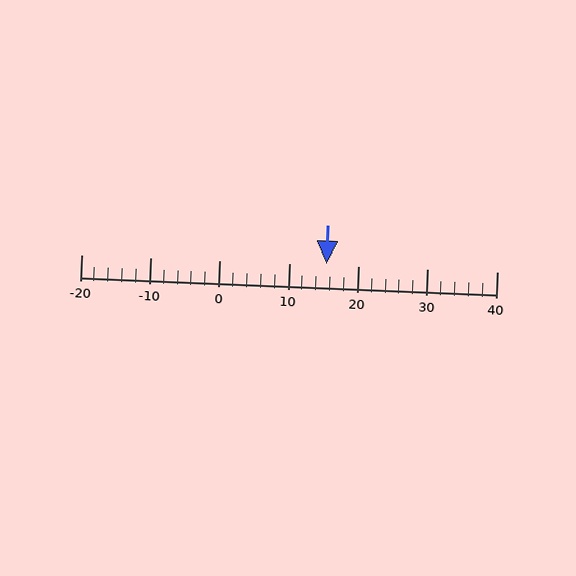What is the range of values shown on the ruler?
The ruler shows values from -20 to 40.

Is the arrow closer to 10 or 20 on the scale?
The arrow is closer to 20.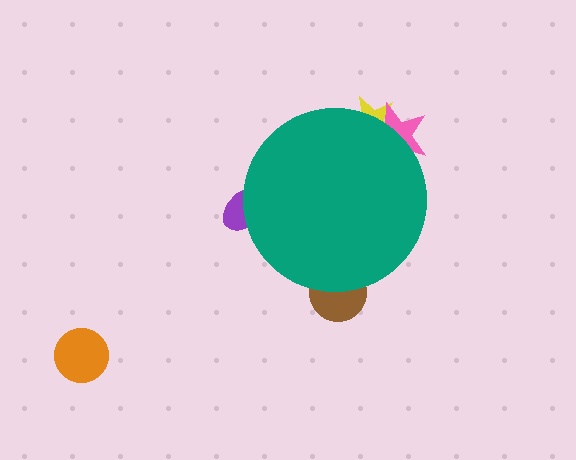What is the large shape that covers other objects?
A teal circle.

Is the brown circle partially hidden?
Yes, the brown circle is partially hidden behind the teal circle.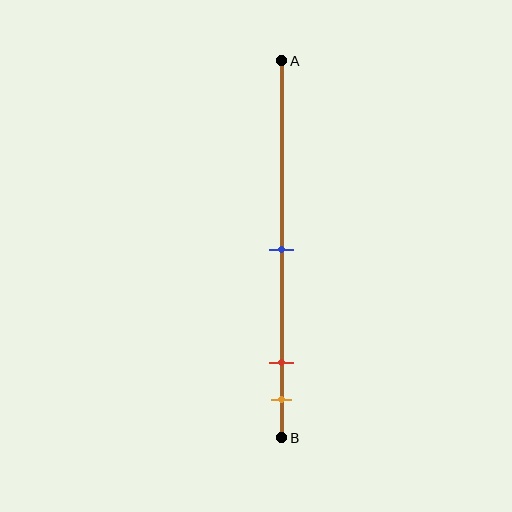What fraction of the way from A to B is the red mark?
The red mark is approximately 80% (0.8) of the way from A to B.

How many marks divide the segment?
There are 3 marks dividing the segment.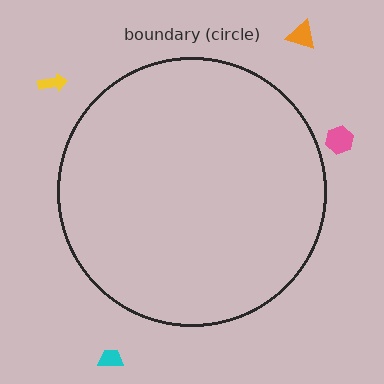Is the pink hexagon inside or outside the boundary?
Outside.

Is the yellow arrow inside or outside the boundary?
Outside.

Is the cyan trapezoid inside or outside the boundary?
Outside.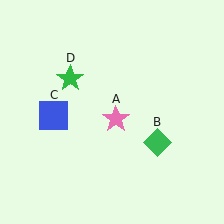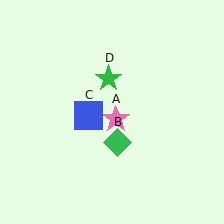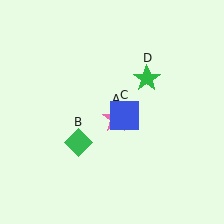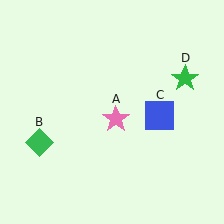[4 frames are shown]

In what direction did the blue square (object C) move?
The blue square (object C) moved right.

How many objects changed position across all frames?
3 objects changed position: green diamond (object B), blue square (object C), green star (object D).